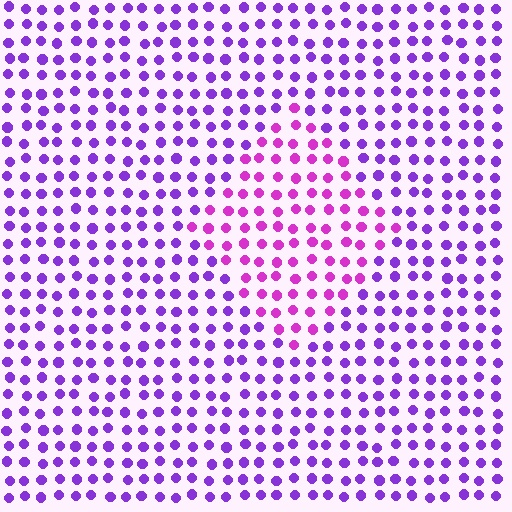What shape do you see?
I see a diamond.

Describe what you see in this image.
The image is filled with small purple elements in a uniform arrangement. A diamond-shaped region is visible where the elements are tinted to a slightly different hue, forming a subtle color boundary.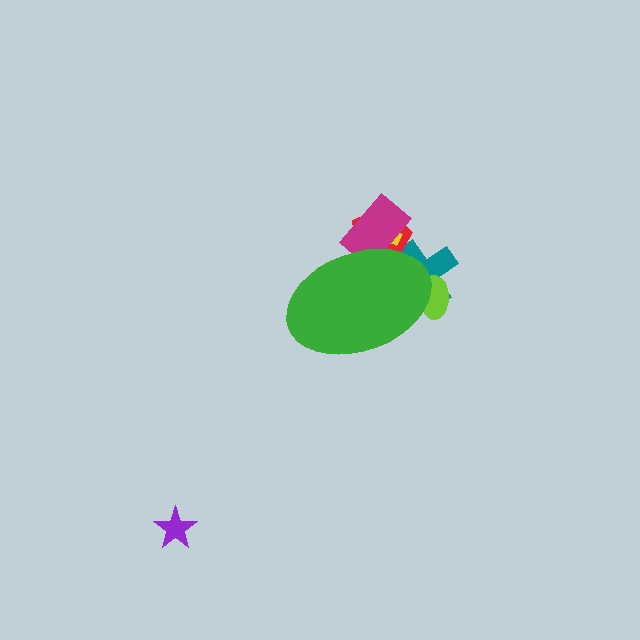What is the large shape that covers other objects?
A green ellipse.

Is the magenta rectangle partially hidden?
Yes, the magenta rectangle is partially hidden behind the green ellipse.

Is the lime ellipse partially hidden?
Yes, the lime ellipse is partially hidden behind the green ellipse.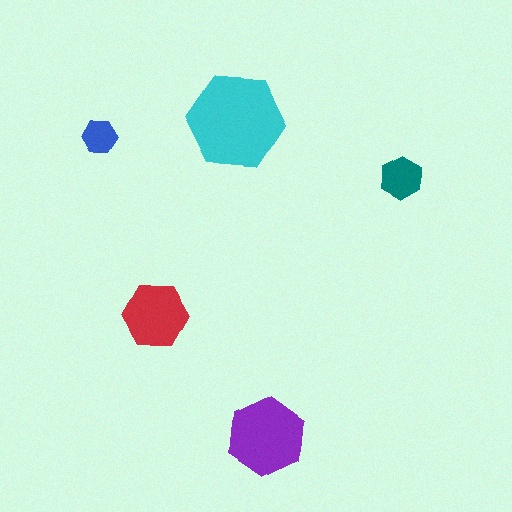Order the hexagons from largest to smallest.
the cyan one, the purple one, the red one, the teal one, the blue one.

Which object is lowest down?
The purple hexagon is bottommost.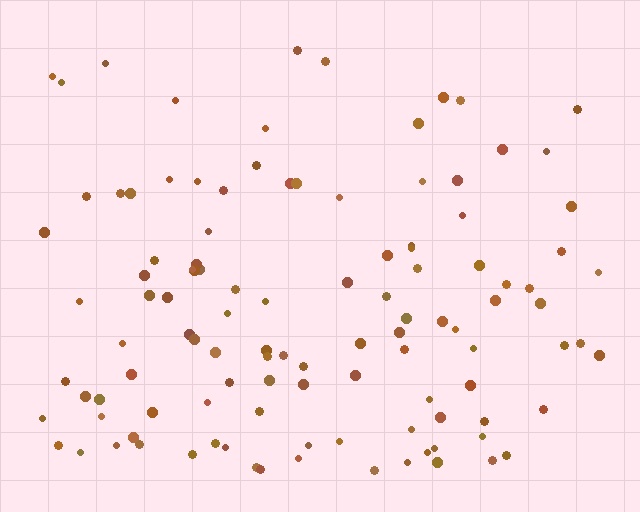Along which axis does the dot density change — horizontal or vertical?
Vertical.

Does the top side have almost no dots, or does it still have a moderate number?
Still a moderate number, just noticeably fewer than the bottom.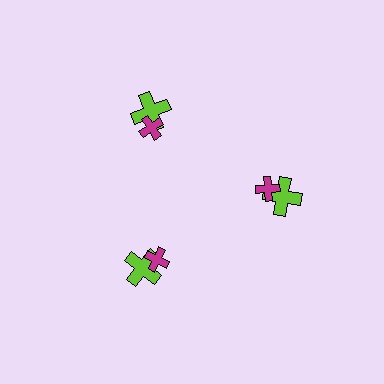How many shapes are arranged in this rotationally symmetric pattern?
There are 6 shapes, arranged in 3 groups of 2.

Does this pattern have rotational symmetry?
Yes, this pattern has 3-fold rotational symmetry. It looks the same after rotating 120 degrees around the center.